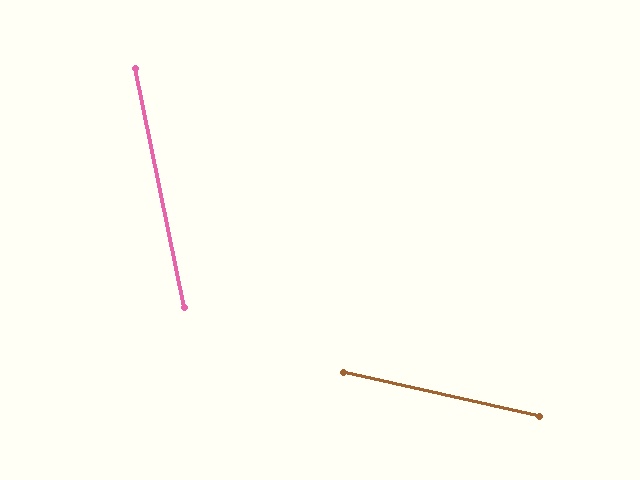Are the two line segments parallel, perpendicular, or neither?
Neither parallel nor perpendicular — they differ by about 66°.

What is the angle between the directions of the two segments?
Approximately 66 degrees.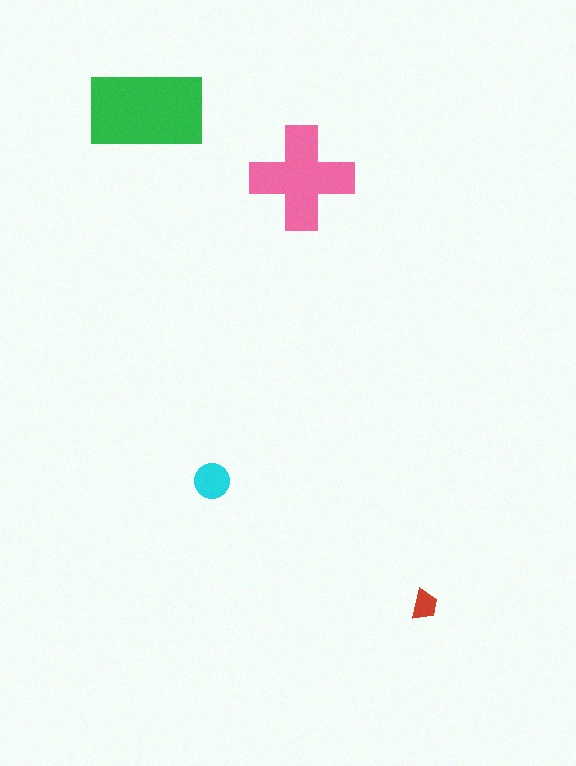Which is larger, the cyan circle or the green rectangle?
The green rectangle.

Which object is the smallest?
The red trapezoid.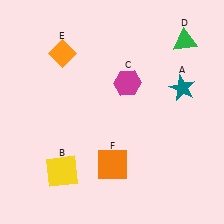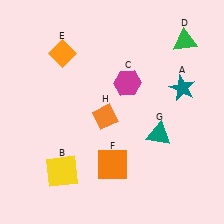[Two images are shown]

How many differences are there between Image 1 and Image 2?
There are 2 differences between the two images.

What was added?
A teal triangle (G), an orange diamond (H) were added in Image 2.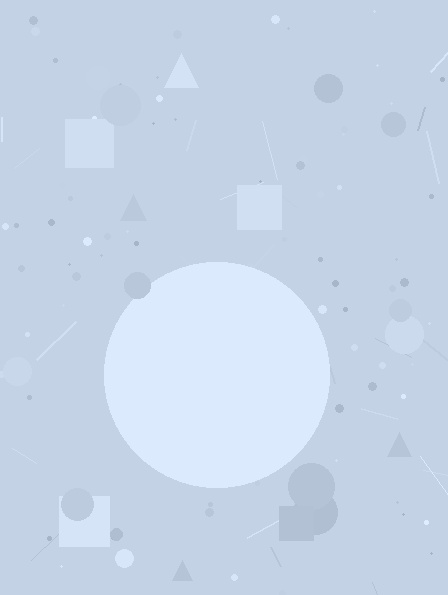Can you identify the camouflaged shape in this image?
The camouflaged shape is a circle.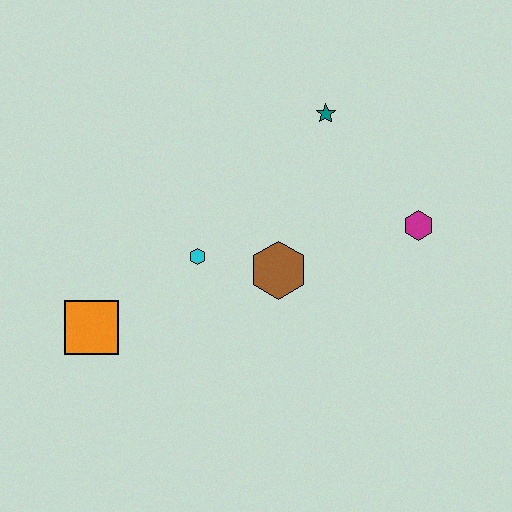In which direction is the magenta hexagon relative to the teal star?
The magenta hexagon is below the teal star.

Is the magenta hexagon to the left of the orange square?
No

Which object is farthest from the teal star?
The orange square is farthest from the teal star.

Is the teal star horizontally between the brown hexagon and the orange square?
No